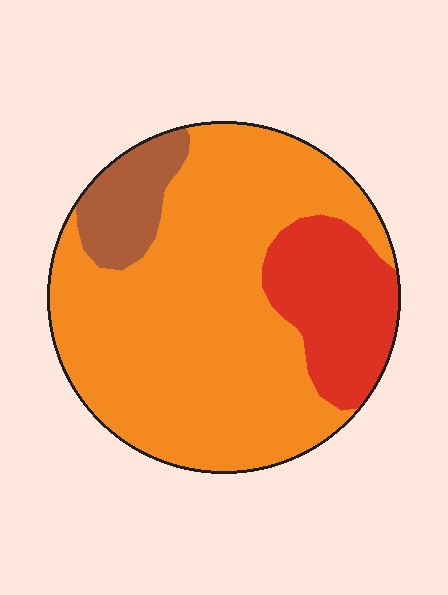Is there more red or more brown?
Red.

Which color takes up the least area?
Brown, at roughly 10%.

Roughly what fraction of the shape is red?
Red takes up about one fifth (1/5) of the shape.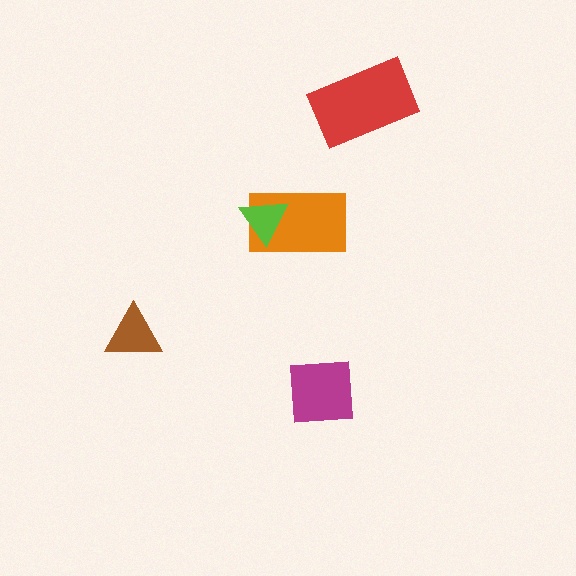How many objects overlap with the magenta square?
0 objects overlap with the magenta square.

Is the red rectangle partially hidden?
No, no other shape covers it.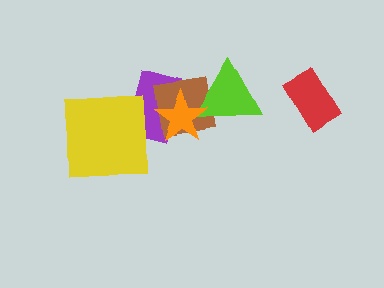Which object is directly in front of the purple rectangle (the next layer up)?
The brown square is directly in front of the purple rectangle.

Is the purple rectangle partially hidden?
Yes, it is partially covered by another shape.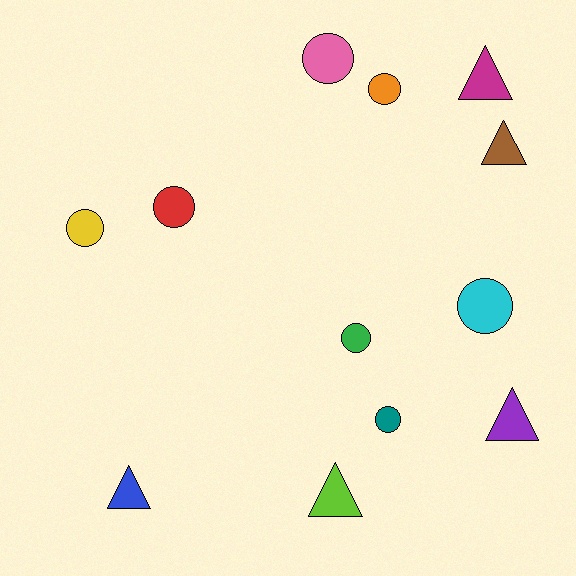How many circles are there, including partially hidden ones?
There are 7 circles.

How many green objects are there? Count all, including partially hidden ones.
There is 1 green object.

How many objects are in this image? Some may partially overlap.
There are 12 objects.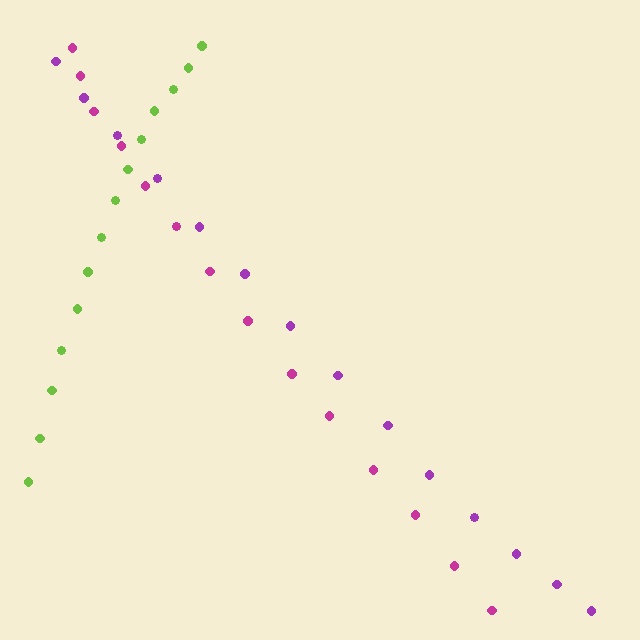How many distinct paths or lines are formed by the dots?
There are 3 distinct paths.